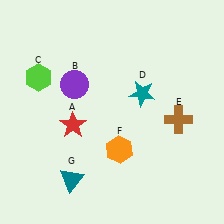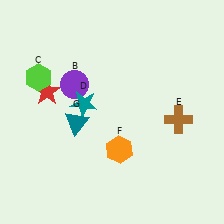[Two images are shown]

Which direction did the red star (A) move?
The red star (A) moved up.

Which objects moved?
The objects that moved are: the red star (A), the teal star (D), the teal triangle (G).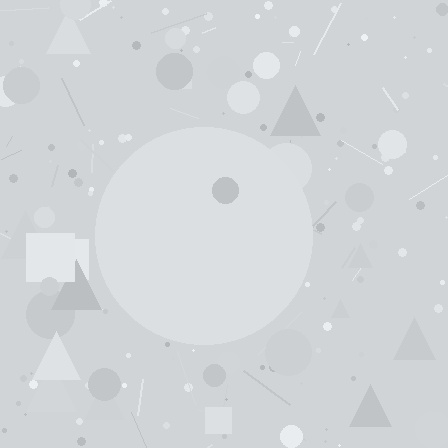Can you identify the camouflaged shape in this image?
The camouflaged shape is a circle.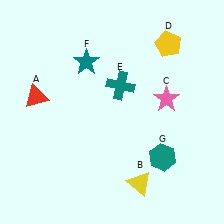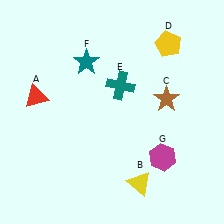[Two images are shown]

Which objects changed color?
C changed from pink to brown. G changed from teal to magenta.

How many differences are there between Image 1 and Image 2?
There are 2 differences between the two images.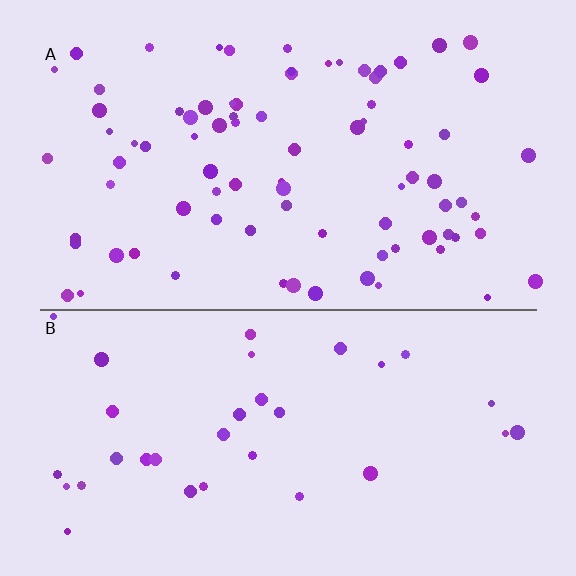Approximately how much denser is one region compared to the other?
Approximately 2.5× — region A over region B.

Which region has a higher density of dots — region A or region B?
A (the top).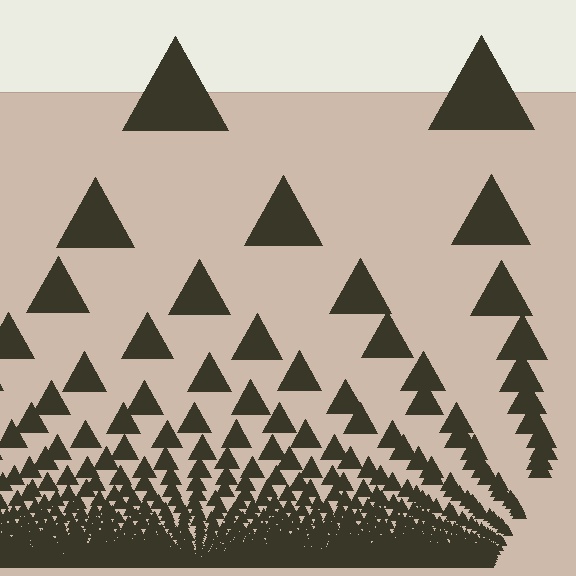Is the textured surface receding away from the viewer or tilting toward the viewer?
The surface appears to tilt toward the viewer. Texture elements get larger and sparser toward the top.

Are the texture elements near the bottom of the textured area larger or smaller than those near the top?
Smaller. The gradient is inverted — elements near the bottom are smaller and denser.